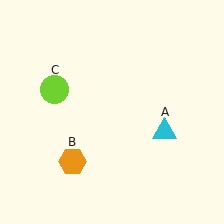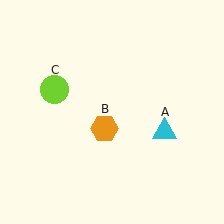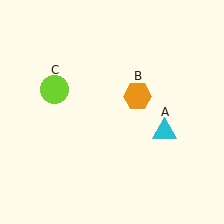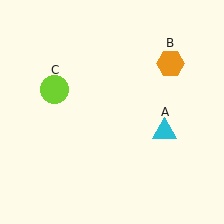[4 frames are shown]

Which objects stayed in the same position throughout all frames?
Cyan triangle (object A) and lime circle (object C) remained stationary.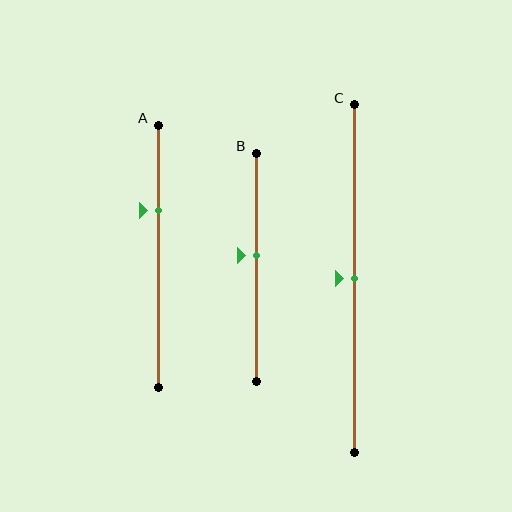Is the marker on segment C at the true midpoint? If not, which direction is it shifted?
Yes, the marker on segment C is at the true midpoint.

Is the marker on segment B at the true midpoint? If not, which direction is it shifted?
No, the marker on segment B is shifted upward by about 5% of the segment length.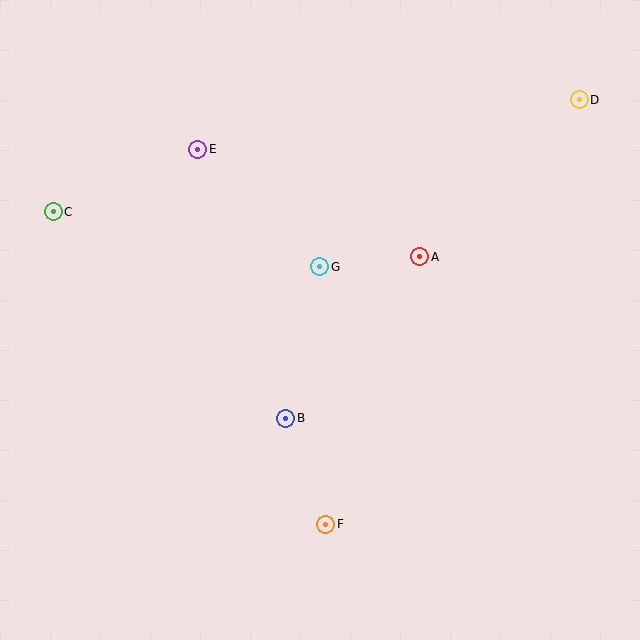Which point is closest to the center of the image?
Point G at (320, 267) is closest to the center.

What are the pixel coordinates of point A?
Point A is at (420, 257).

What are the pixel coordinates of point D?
Point D is at (579, 100).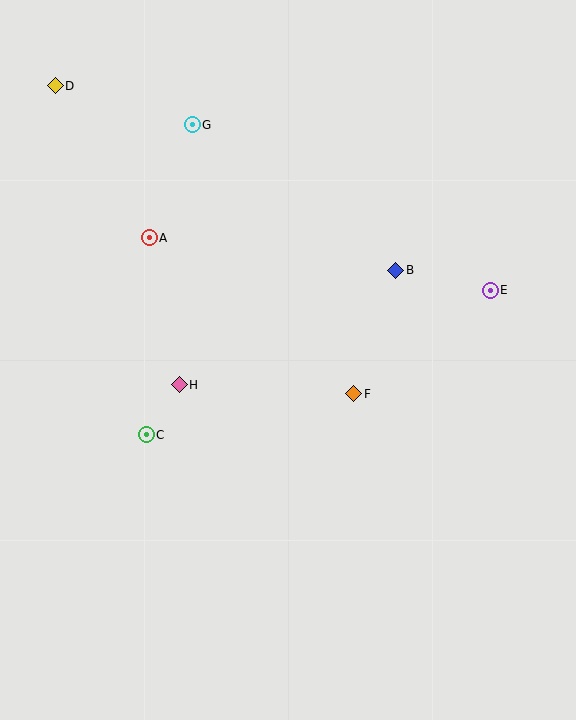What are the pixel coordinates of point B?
Point B is at (396, 270).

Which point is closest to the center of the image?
Point F at (354, 394) is closest to the center.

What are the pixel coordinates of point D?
Point D is at (55, 86).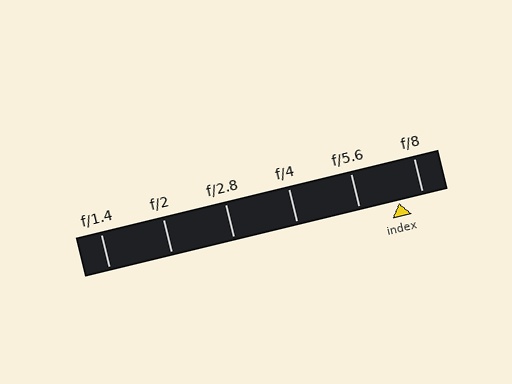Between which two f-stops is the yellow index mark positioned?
The index mark is between f/5.6 and f/8.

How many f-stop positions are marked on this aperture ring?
There are 6 f-stop positions marked.